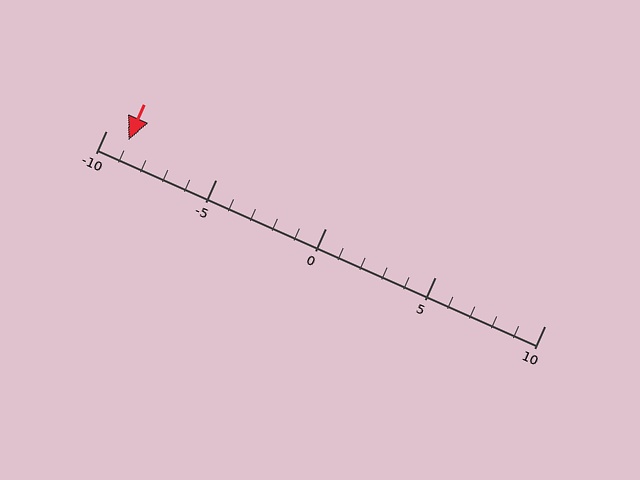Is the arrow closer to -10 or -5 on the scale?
The arrow is closer to -10.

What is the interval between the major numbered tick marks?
The major tick marks are spaced 5 units apart.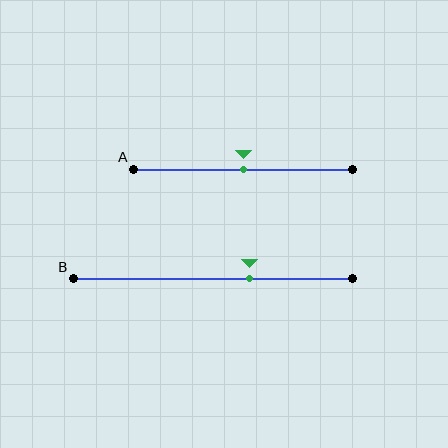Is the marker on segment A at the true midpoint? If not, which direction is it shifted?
Yes, the marker on segment A is at the true midpoint.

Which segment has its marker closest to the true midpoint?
Segment A has its marker closest to the true midpoint.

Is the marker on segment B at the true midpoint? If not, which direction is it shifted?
No, the marker on segment B is shifted to the right by about 13% of the segment length.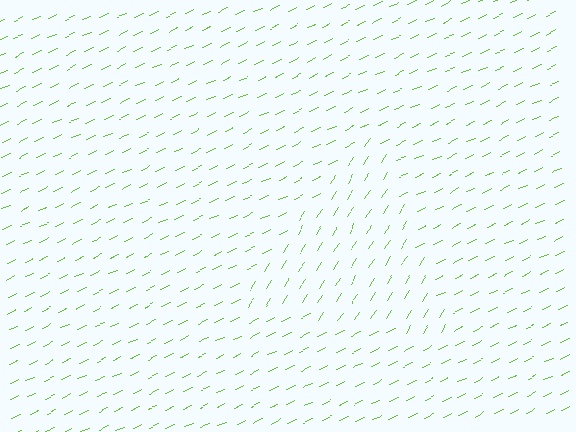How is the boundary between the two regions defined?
The boundary is defined purely by a change in line orientation (approximately 32 degrees difference). All lines are the same color and thickness.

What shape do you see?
I see a triangle.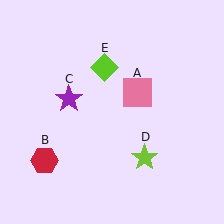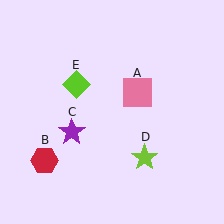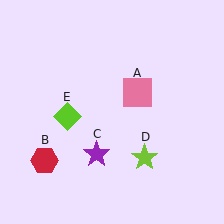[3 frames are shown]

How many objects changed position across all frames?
2 objects changed position: purple star (object C), lime diamond (object E).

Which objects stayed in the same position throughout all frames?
Pink square (object A) and red hexagon (object B) and lime star (object D) remained stationary.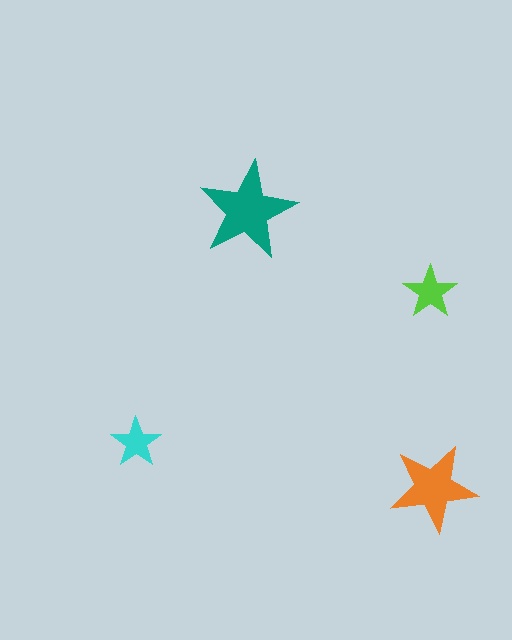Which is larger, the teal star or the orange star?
The teal one.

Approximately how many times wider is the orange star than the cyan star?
About 1.5 times wider.